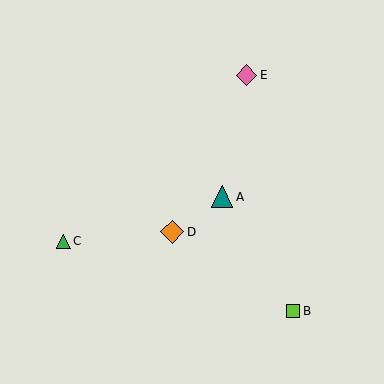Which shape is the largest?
The orange diamond (labeled D) is the largest.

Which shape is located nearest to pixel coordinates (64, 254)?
The green triangle (labeled C) at (63, 241) is nearest to that location.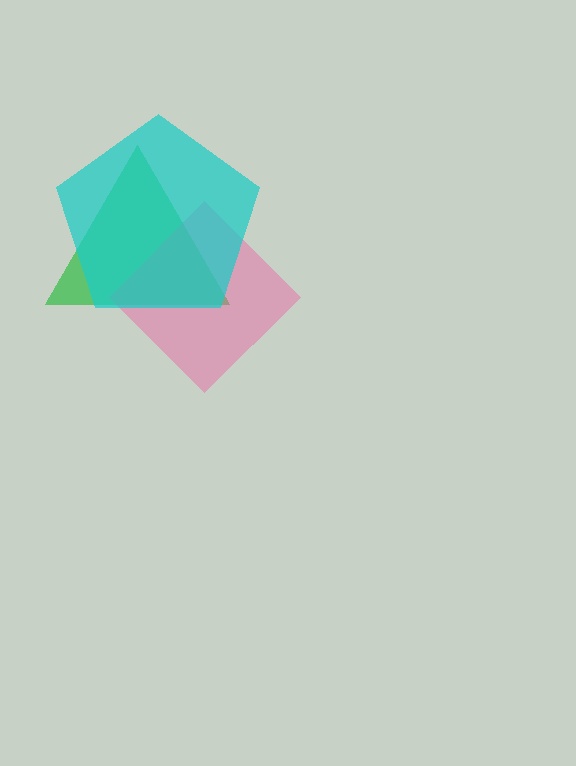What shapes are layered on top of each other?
The layered shapes are: a green triangle, a pink diamond, a cyan pentagon.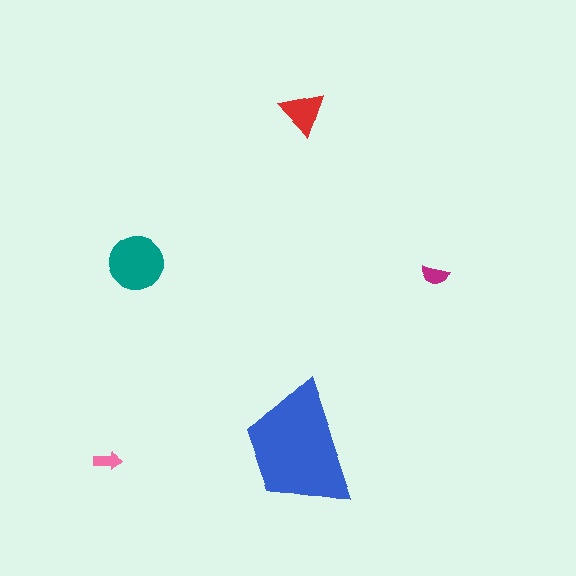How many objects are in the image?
There are 5 objects in the image.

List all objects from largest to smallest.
The blue trapezoid, the teal circle, the red triangle, the magenta semicircle, the pink arrow.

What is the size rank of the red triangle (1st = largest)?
3rd.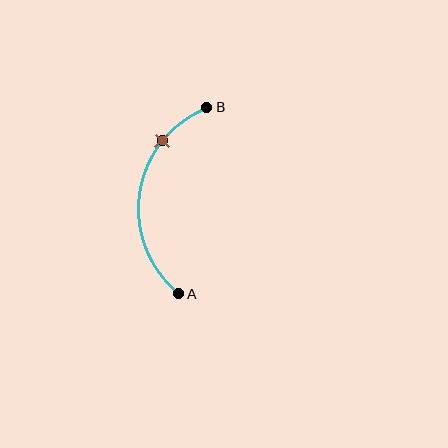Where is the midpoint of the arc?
The arc midpoint is the point on the curve farthest from the straight line joining A and B. It sits to the left of that line.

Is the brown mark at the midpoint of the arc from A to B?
No. The brown mark lies on the arc but is closer to endpoint B. The arc midpoint would be at the point on the curve equidistant along the arc from both A and B.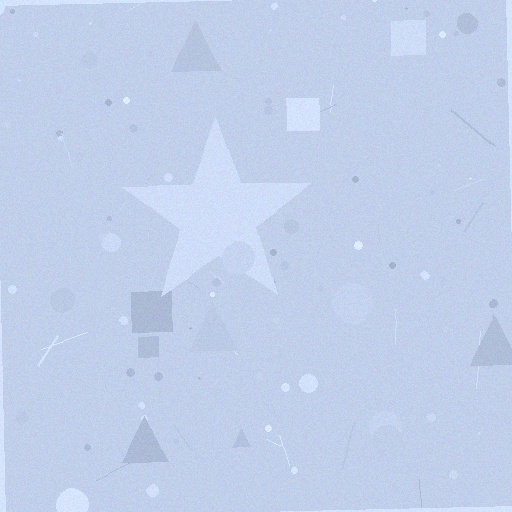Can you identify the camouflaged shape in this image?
The camouflaged shape is a star.